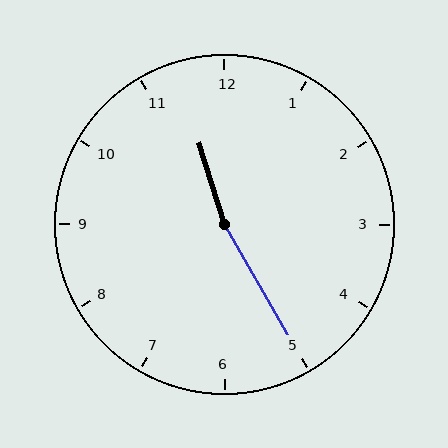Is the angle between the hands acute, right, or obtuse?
It is obtuse.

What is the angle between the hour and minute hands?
Approximately 168 degrees.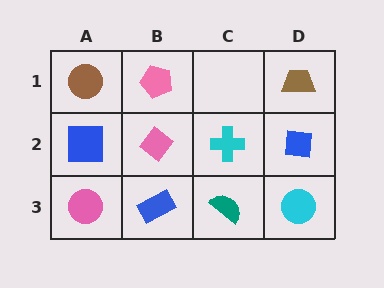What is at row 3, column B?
A blue rectangle.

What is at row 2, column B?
A pink diamond.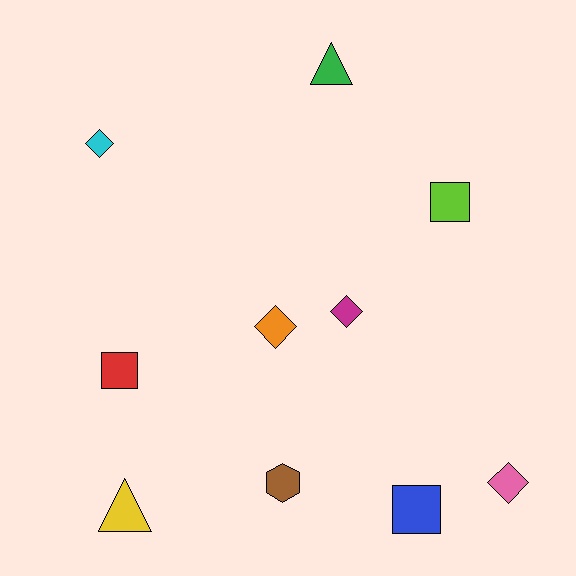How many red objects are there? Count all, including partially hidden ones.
There is 1 red object.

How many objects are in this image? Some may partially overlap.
There are 10 objects.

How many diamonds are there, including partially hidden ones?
There are 4 diamonds.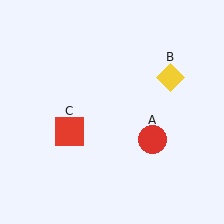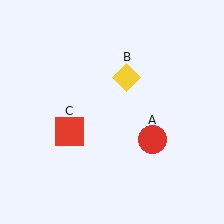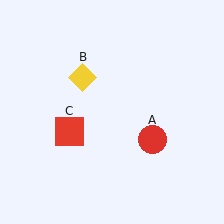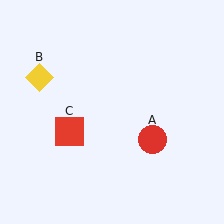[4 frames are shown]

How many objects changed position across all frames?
1 object changed position: yellow diamond (object B).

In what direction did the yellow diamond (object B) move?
The yellow diamond (object B) moved left.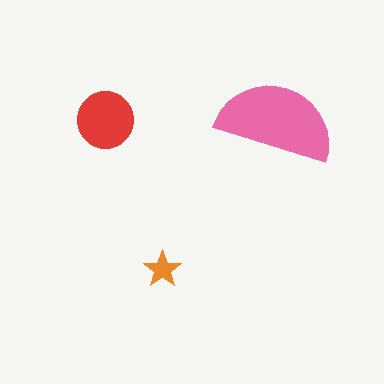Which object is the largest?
The pink semicircle.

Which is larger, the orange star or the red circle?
The red circle.